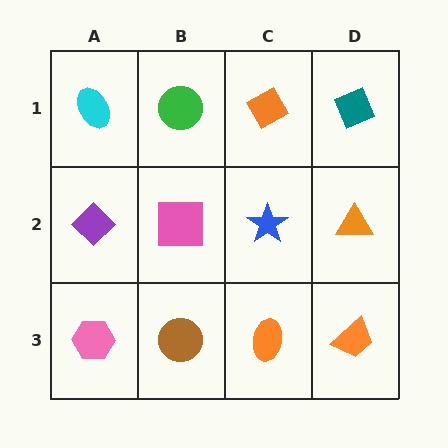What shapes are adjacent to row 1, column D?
An orange triangle (row 2, column D), an orange diamond (row 1, column C).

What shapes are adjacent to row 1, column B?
A pink square (row 2, column B), a cyan ellipse (row 1, column A), an orange diamond (row 1, column C).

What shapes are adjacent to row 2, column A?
A cyan ellipse (row 1, column A), a pink hexagon (row 3, column A), a pink square (row 2, column B).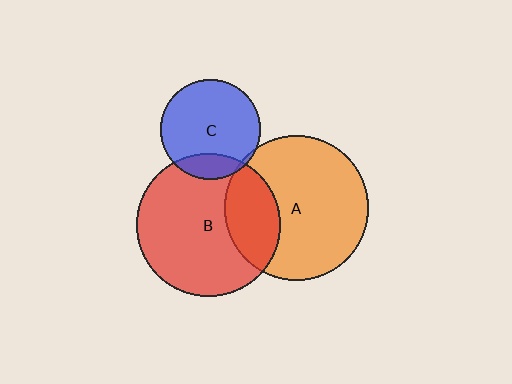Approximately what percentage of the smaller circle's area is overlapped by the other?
Approximately 5%.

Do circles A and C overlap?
Yes.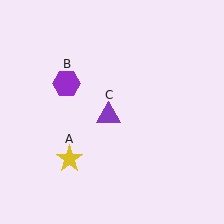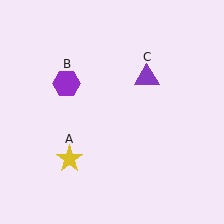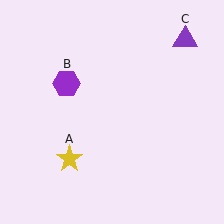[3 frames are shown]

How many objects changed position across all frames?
1 object changed position: purple triangle (object C).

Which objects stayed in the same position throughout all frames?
Yellow star (object A) and purple hexagon (object B) remained stationary.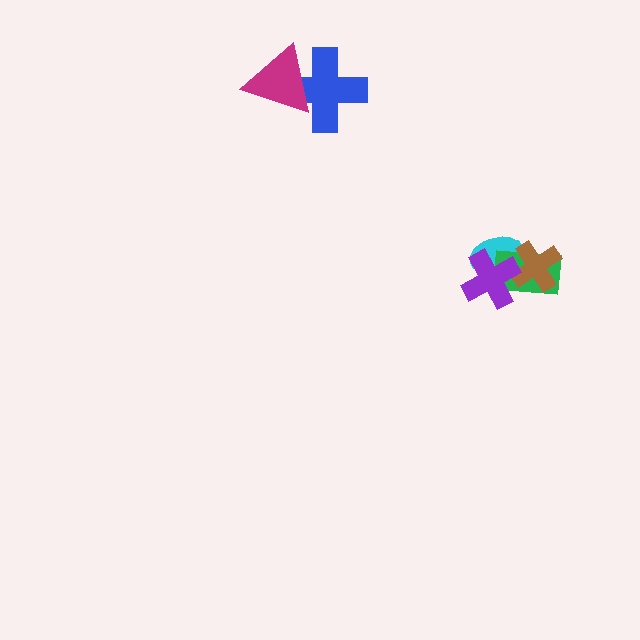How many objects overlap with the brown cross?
3 objects overlap with the brown cross.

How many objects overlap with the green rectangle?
3 objects overlap with the green rectangle.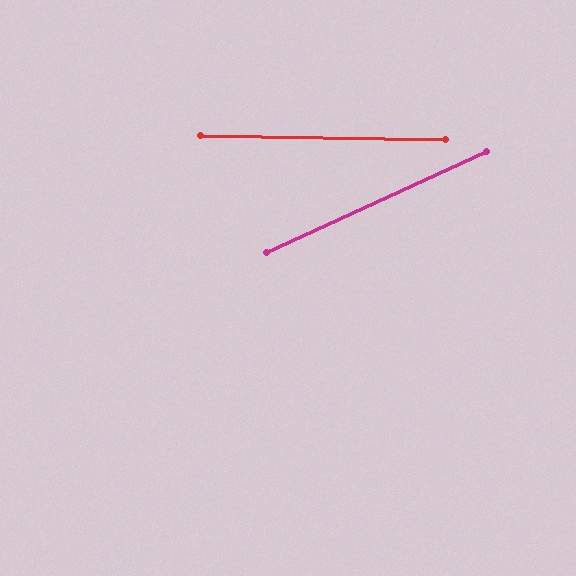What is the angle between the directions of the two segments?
Approximately 25 degrees.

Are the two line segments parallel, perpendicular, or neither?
Neither parallel nor perpendicular — they differ by about 25°.